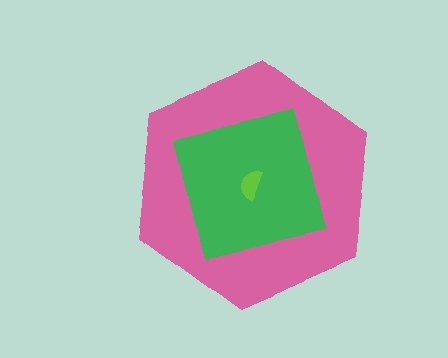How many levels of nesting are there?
3.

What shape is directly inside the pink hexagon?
The green square.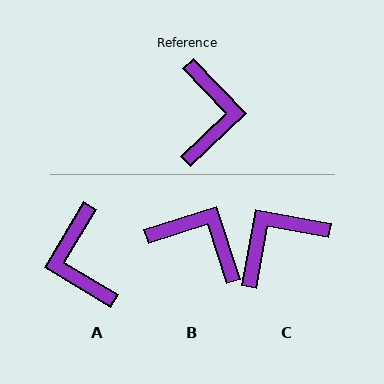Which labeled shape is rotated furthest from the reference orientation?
A, about 164 degrees away.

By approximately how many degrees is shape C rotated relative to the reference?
Approximately 126 degrees counter-clockwise.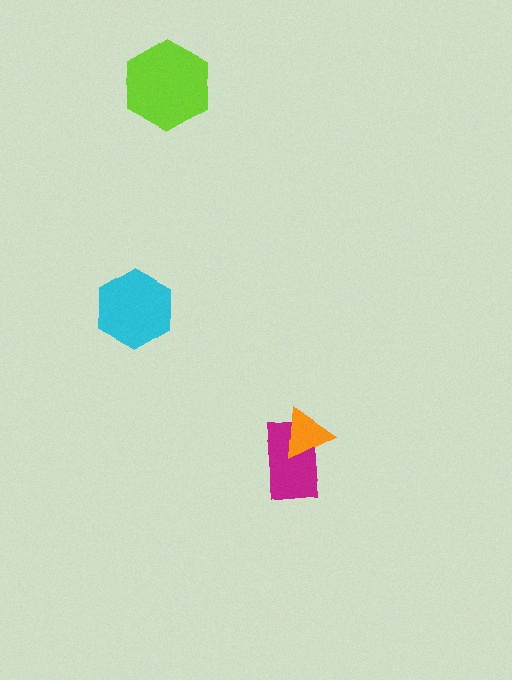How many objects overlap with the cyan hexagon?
0 objects overlap with the cyan hexagon.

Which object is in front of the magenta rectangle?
The orange triangle is in front of the magenta rectangle.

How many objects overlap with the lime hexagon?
0 objects overlap with the lime hexagon.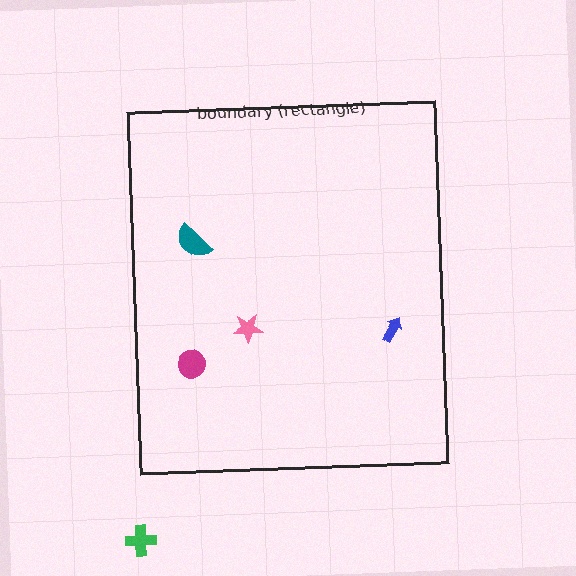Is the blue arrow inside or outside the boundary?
Inside.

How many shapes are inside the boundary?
4 inside, 1 outside.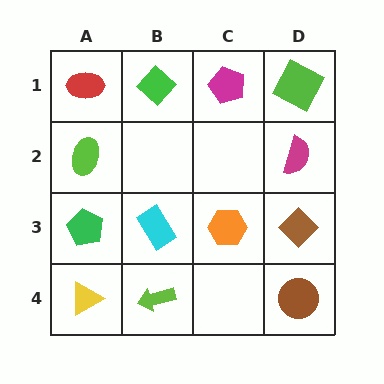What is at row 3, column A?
A green pentagon.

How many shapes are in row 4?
3 shapes.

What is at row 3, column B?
A cyan rectangle.